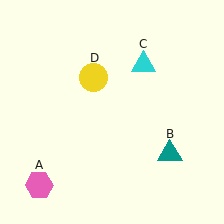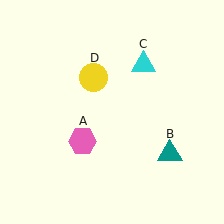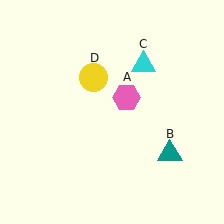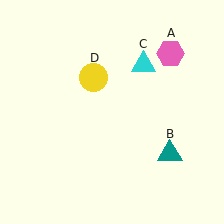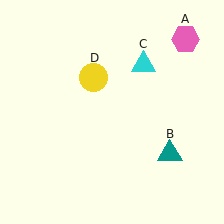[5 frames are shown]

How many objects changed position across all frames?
1 object changed position: pink hexagon (object A).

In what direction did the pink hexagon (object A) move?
The pink hexagon (object A) moved up and to the right.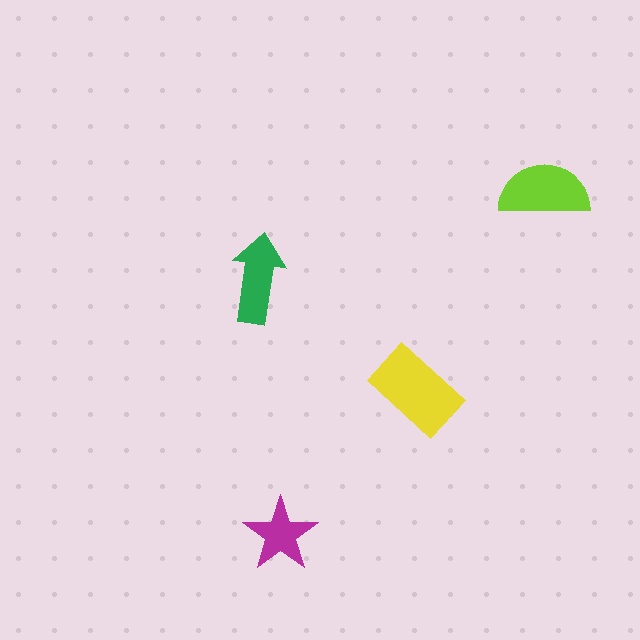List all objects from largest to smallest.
The yellow rectangle, the lime semicircle, the green arrow, the magenta star.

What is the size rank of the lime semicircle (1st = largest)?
2nd.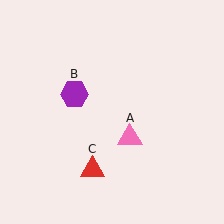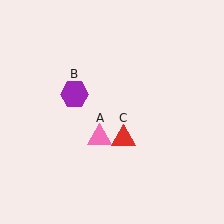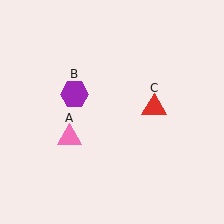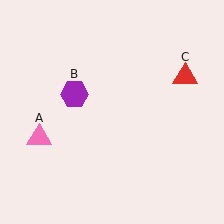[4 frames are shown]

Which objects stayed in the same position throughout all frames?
Purple hexagon (object B) remained stationary.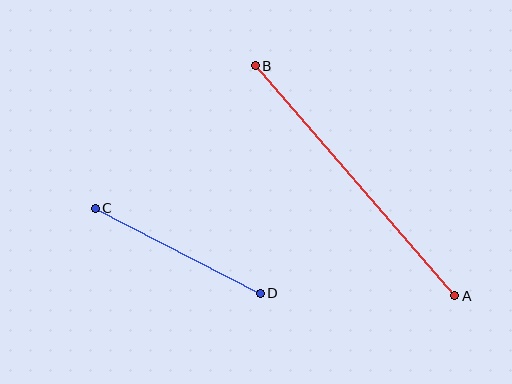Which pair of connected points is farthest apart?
Points A and B are farthest apart.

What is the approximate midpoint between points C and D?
The midpoint is at approximately (178, 251) pixels.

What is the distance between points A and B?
The distance is approximately 305 pixels.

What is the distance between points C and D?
The distance is approximately 186 pixels.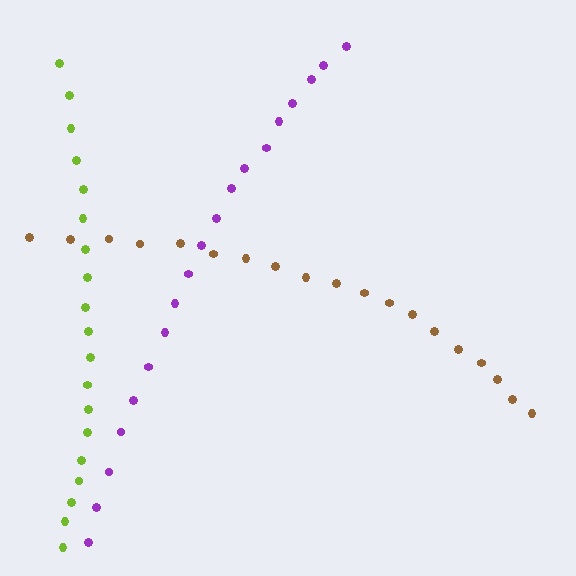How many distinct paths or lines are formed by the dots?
There are 3 distinct paths.